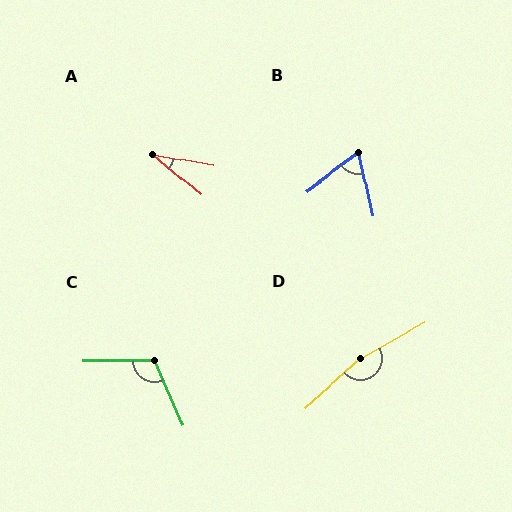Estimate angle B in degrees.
Approximately 66 degrees.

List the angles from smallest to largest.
A (30°), B (66°), C (113°), D (168°).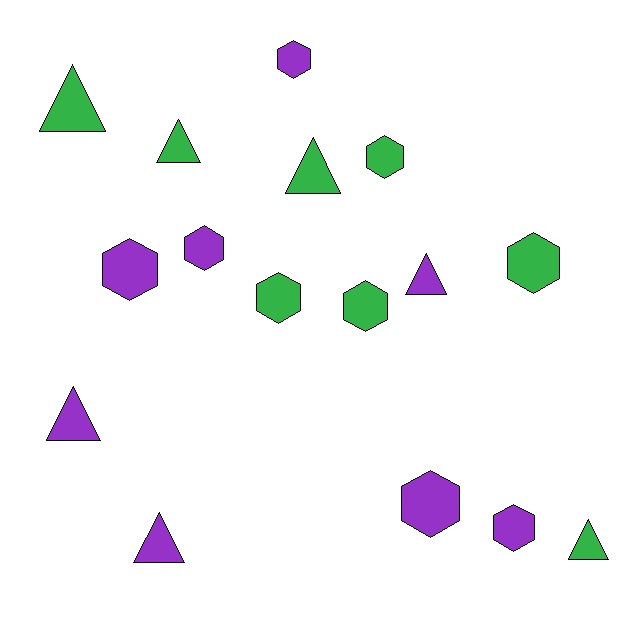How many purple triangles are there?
There are 3 purple triangles.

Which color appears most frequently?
Green, with 8 objects.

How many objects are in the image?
There are 16 objects.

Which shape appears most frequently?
Hexagon, with 9 objects.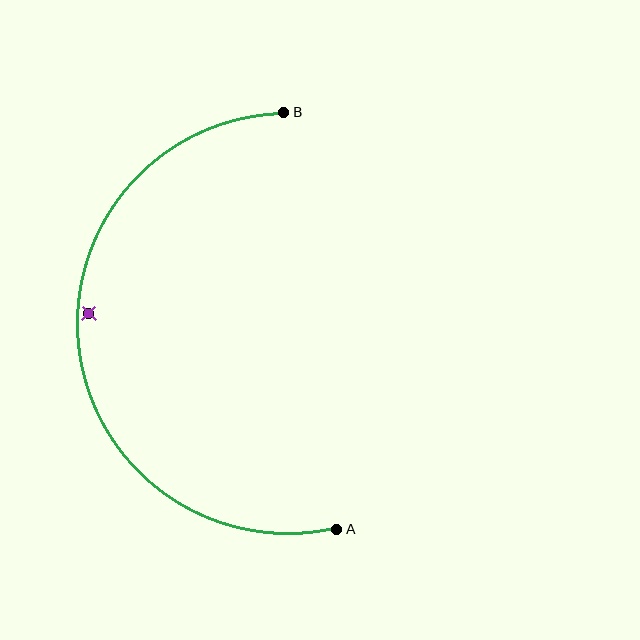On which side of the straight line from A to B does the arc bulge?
The arc bulges to the left of the straight line connecting A and B.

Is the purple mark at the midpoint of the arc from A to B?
No — the purple mark does not lie on the arc at all. It sits slightly inside the curve.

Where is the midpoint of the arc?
The arc midpoint is the point on the curve farthest from the straight line joining A and B. It sits to the left of that line.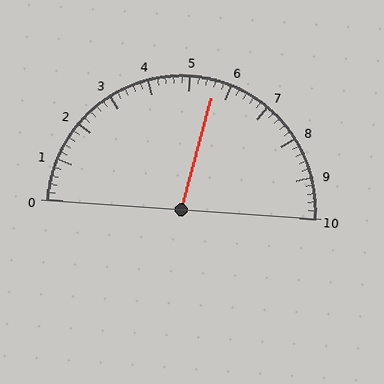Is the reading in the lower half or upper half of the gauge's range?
The reading is in the upper half of the range (0 to 10).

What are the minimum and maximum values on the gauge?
The gauge ranges from 0 to 10.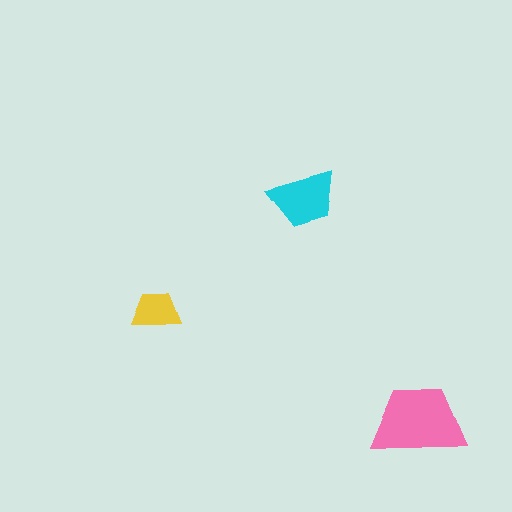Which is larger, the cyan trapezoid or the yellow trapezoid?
The cyan one.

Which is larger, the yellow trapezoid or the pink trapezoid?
The pink one.